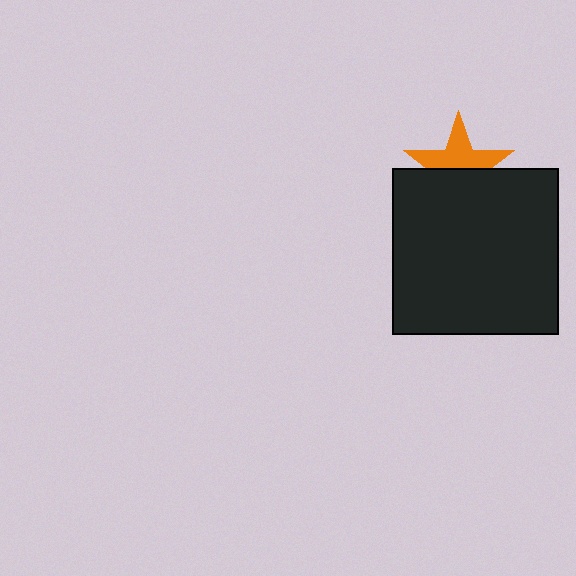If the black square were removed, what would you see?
You would see the complete orange star.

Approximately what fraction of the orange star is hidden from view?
Roughly 48% of the orange star is hidden behind the black square.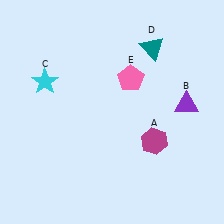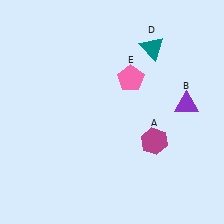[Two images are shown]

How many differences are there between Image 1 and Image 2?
There is 1 difference between the two images.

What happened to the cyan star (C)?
The cyan star (C) was removed in Image 2. It was in the top-left area of Image 1.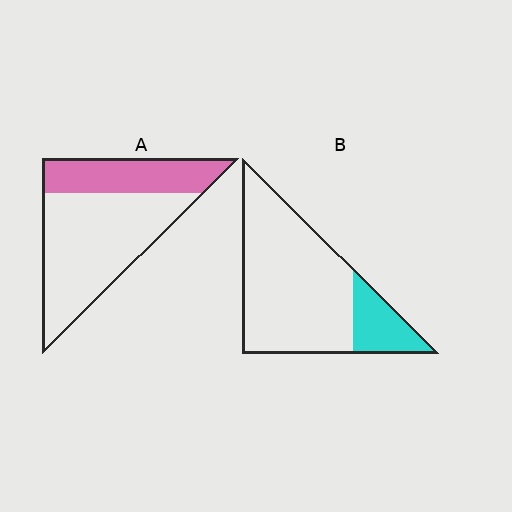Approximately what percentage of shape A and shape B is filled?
A is approximately 30% and B is approximately 20%.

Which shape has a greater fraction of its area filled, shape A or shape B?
Shape A.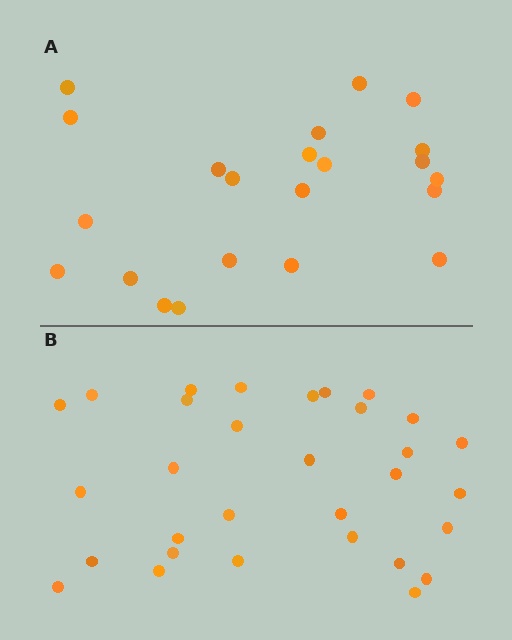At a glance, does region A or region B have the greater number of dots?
Region B (the bottom region) has more dots.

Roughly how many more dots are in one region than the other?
Region B has roughly 8 or so more dots than region A.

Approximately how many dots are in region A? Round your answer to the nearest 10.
About 20 dots. (The exact count is 22, which rounds to 20.)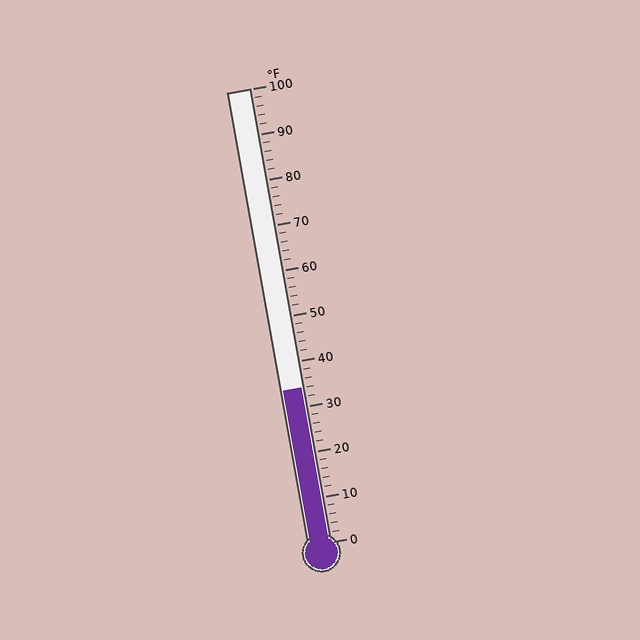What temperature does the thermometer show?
The thermometer shows approximately 34°F.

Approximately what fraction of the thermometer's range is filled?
The thermometer is filled to approximately 35% of its range.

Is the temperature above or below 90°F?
The temperature is below 90°F.